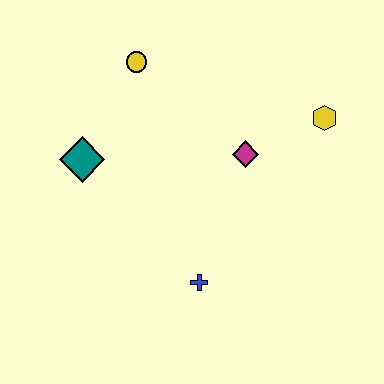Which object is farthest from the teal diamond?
The yellow hexagon is farthest from the teal diamond.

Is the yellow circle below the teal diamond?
No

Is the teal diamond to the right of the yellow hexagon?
No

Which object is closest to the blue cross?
The magenta diamond is closest to the blue cross.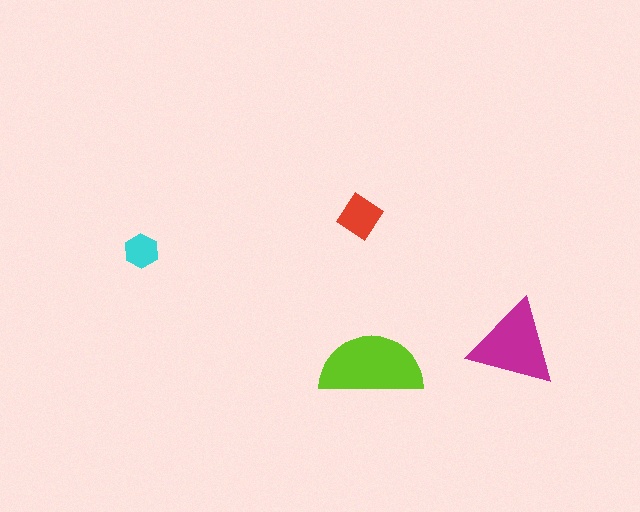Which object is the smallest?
The cyan hexagon.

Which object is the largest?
The lime semicircle.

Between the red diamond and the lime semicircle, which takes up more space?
The lime semicircle.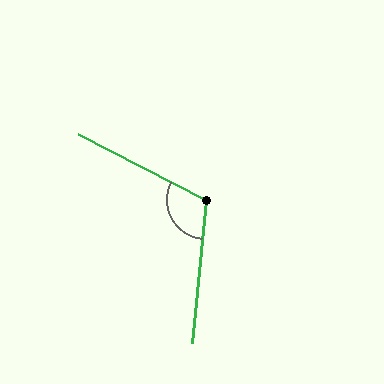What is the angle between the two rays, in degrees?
Approximately 112 degrees.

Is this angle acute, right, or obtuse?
It is obtuse.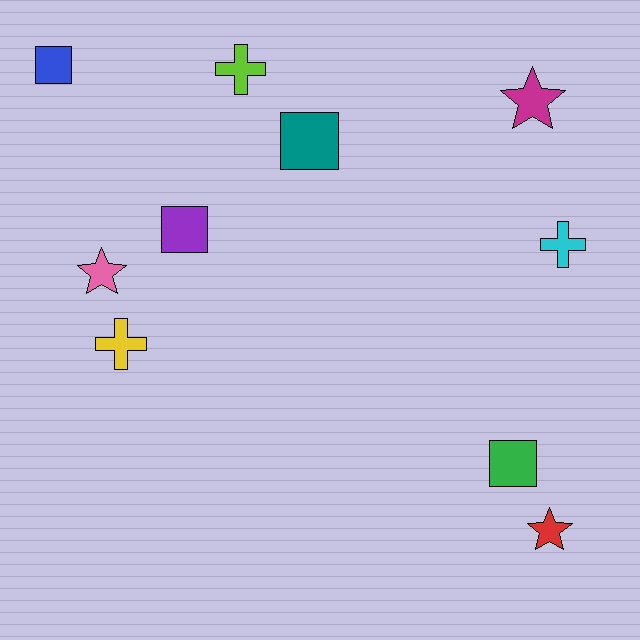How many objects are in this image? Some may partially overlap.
There are 10 objects.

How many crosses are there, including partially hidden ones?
There are 3 crosses.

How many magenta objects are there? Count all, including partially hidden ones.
There is 1 magenta object.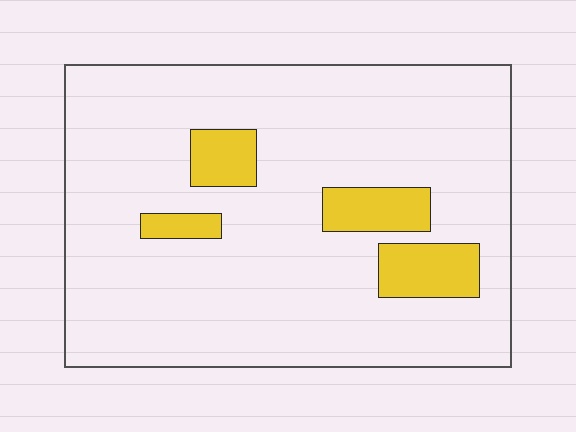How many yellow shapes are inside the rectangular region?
4.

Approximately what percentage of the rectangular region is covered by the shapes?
Approximately 10%.